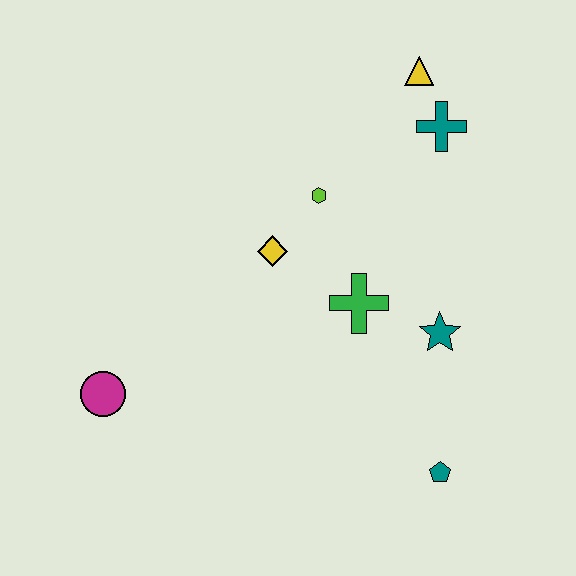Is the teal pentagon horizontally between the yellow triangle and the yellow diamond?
No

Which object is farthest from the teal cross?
The magenta circle is farthest from the teal cross.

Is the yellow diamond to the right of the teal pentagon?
No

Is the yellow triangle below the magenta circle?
No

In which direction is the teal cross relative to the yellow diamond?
The teal cross is to the right of the yellow diamond.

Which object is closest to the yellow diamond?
The lime hexagon is closest to the yellow diamond.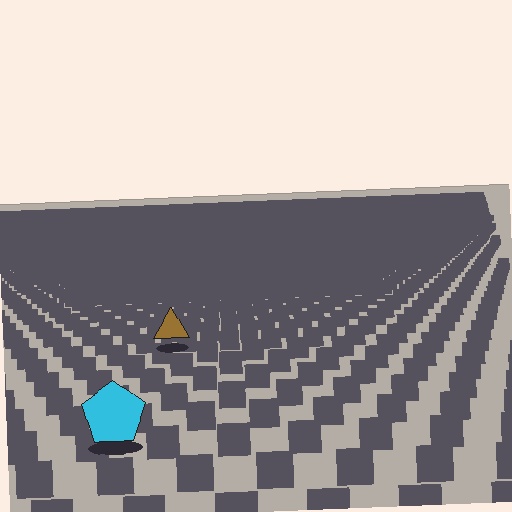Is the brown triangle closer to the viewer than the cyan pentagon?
No. The cyan pentagon is closer — you can tell from the texture gradient: the ground texture is coarser near it.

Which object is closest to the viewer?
The cyan pentagon is closest. The texture marks near it are larger and more spread out.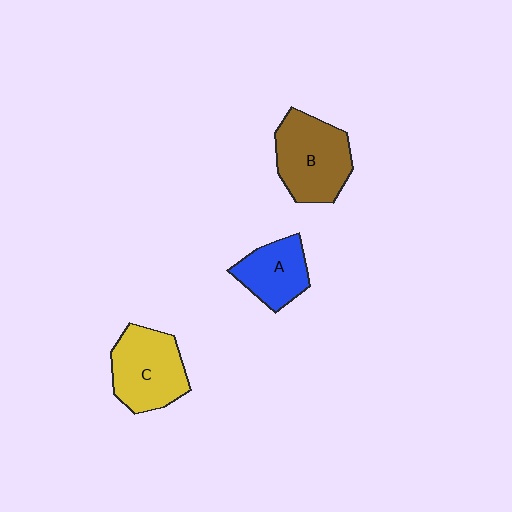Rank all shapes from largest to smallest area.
From largest to smallest: B (brown), C (yellow), A (blue).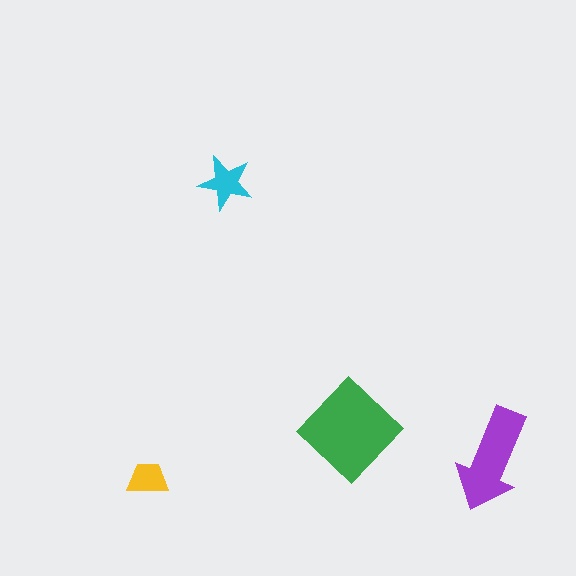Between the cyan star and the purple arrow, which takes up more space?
The purple arrow.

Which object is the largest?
The green diamond.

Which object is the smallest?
The yellow trapezoid.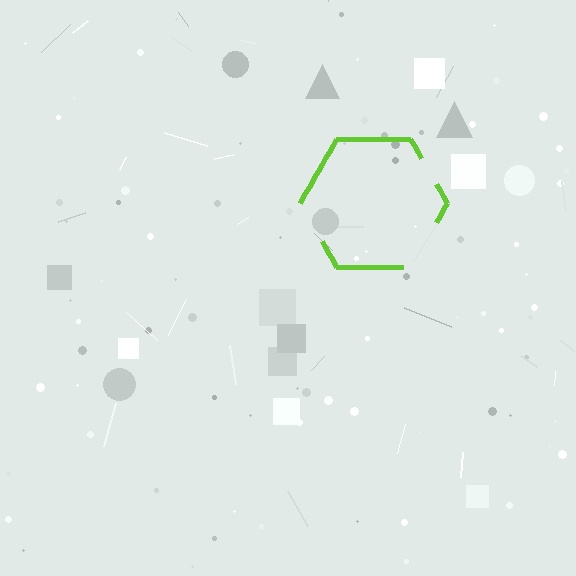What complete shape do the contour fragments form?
The contour fragments form a hexagon.